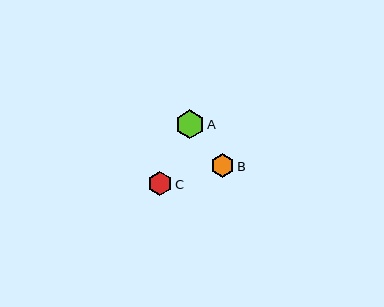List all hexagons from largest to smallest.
From largest to smallest: A, C, B.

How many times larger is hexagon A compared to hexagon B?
Hexagon A is approximately 1.2 times the size of hexagon B.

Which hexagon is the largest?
Hexagon A is the largest with a size of approximately 29 pixels.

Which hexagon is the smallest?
Hexagon B is the smallest with a size of approximately 24 pixels.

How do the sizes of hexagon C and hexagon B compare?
Hexagon C and hexagon B are approximately the same size.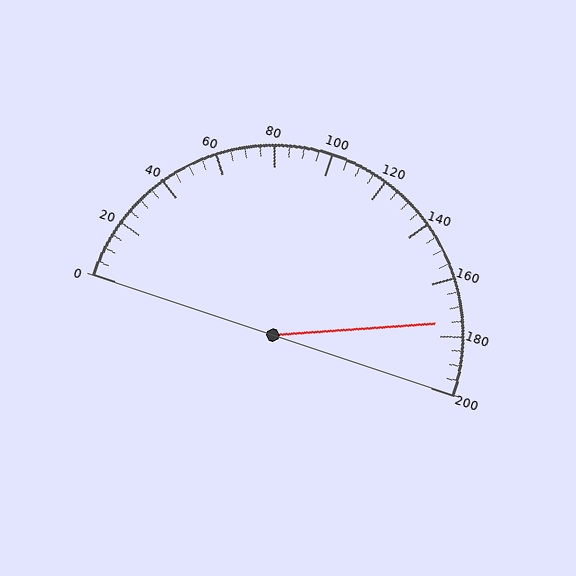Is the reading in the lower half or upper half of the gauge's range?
The reading is in the upper half of the range (0 to 200).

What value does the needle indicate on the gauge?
The needle indicates approximately 175.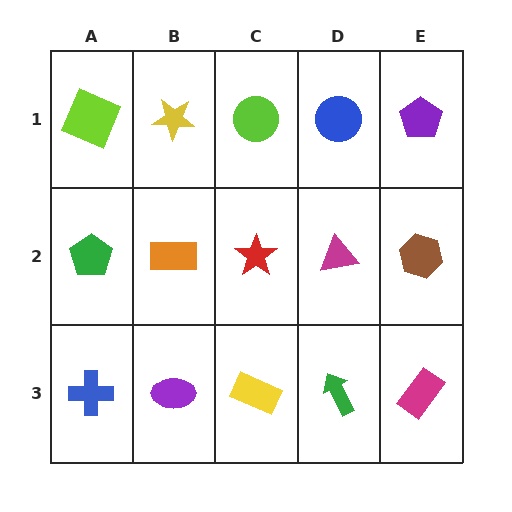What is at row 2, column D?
A magenta triangle.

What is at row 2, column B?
An orange rectangle.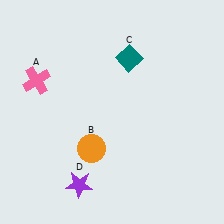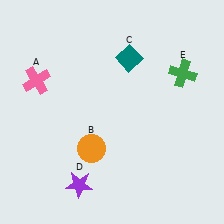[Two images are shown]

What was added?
A green cross (E) was added in Image 2.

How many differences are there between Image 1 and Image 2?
There is 1 difference between the two images.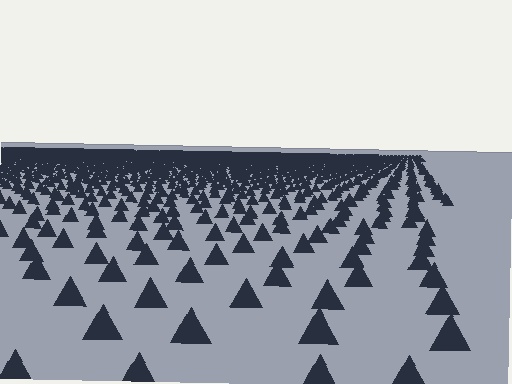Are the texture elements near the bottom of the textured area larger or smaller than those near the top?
Larger. Near the bottom, elements are closer to the viewer and appear at a bigger on-screen size.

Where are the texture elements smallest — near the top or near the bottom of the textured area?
Near the top.